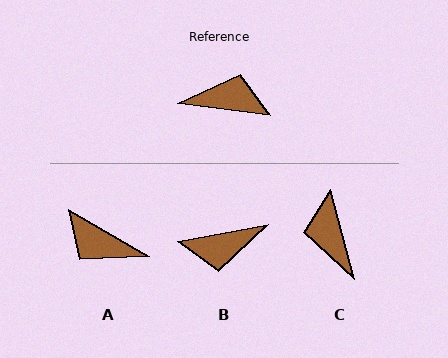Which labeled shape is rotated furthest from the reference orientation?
B, about 162 degrees away.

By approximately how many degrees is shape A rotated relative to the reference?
Approximately 157 degrees counter-clockwise.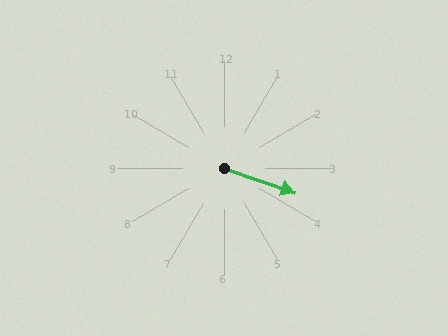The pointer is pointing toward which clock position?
Roughly 4 o'clock.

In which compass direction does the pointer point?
East.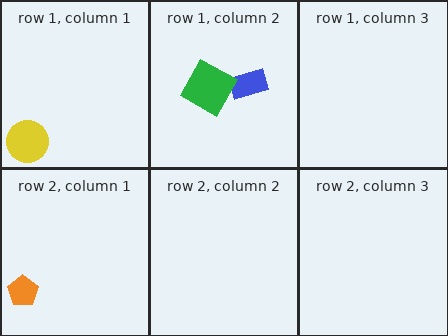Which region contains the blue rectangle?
The row 1, column 2 region.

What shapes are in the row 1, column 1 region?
The yellow circle.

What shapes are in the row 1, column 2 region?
The blue rectangle, the green square.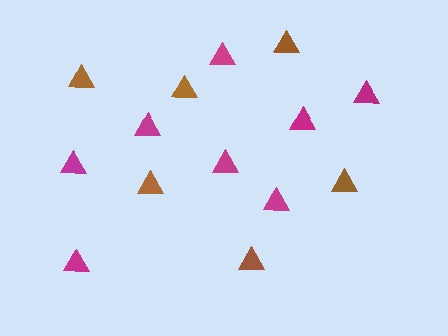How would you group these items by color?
There are 2 groups: one group of magenta triangles (8) and one group of brown triangles (6).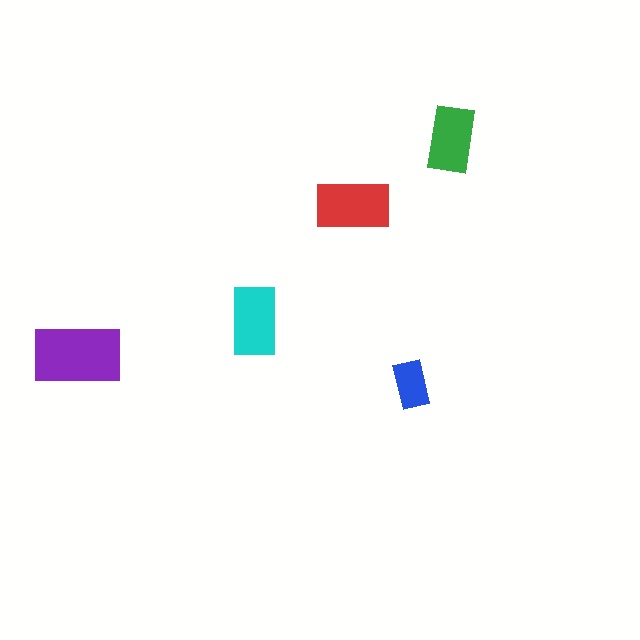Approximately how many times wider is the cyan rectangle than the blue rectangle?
About 1.5 times wider.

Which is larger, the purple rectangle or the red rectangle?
The purple one.